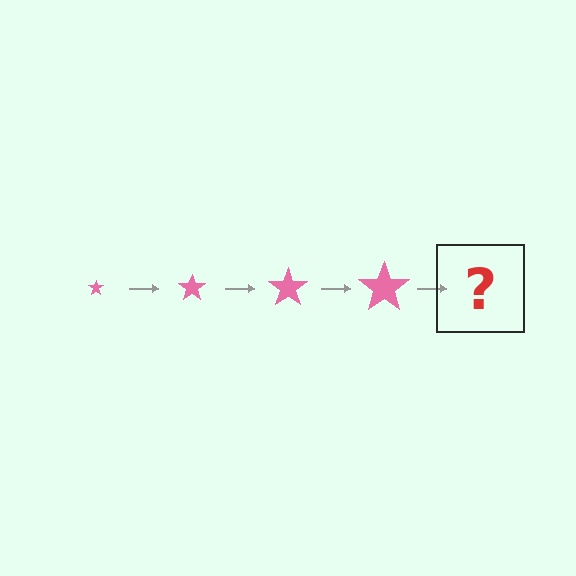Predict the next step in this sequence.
The next step is a pink star, larger than the previous one.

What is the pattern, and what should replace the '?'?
The pattern is that the star gets progressively larger each step. The '?' should be a pink star, larger than the previous one.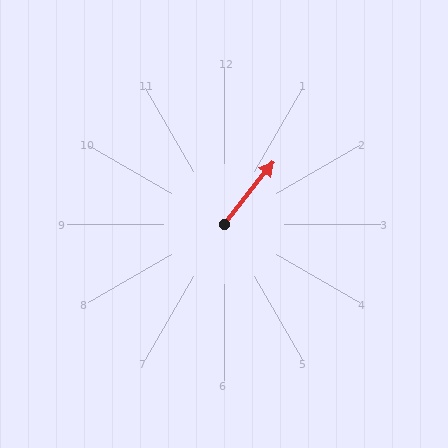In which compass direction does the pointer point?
Northeast.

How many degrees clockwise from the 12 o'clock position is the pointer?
Approximately 38 degrees.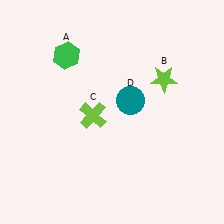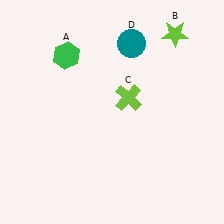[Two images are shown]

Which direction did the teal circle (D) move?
The teal circle (D) moved up.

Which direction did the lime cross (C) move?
The lime cross (C) moved right.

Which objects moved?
The objects that moved are: the lime star (B), the lime cross (C), the teal circle (D).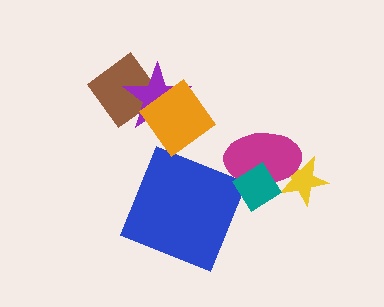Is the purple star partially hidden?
Yes, it is partially covered by another shape.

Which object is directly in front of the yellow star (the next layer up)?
The magenta ellipse is directly in front of the yellow star.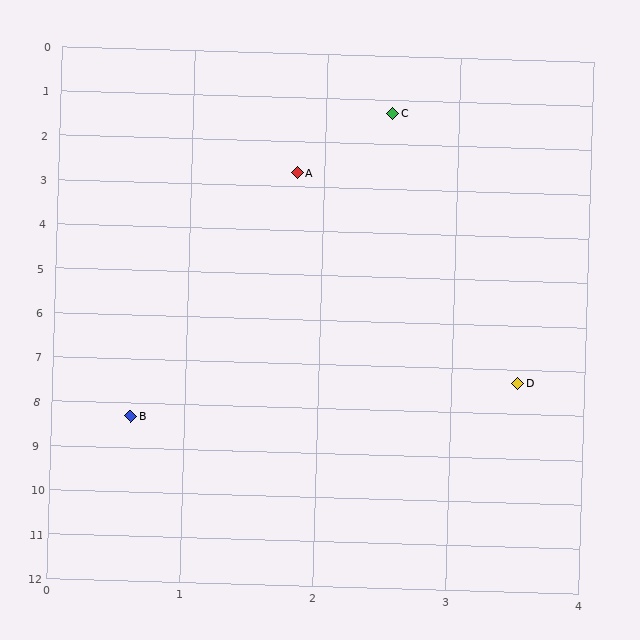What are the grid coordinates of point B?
Point B is at approximately (0.6, 8.3).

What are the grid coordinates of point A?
Point A is at approximately (1.8, 2.7).